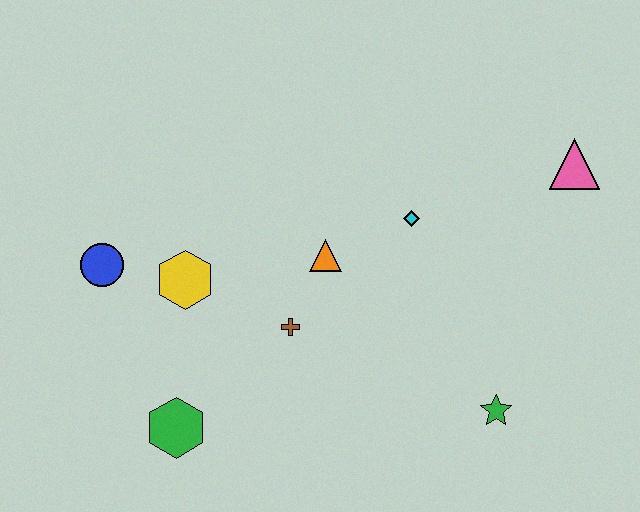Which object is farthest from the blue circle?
The pink triangle is farthest from the blue circle.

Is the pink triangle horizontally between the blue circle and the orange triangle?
No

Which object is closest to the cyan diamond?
The orange triangle is closest to the cyan diamond.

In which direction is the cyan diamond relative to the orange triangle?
The cyan diamond is to the right of the orange triangle.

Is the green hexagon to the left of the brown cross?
Yes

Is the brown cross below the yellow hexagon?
Yes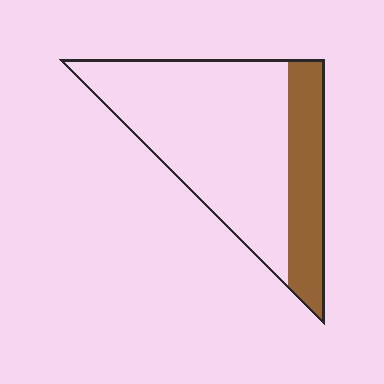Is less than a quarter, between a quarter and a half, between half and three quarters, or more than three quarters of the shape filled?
Between a quarter and a half.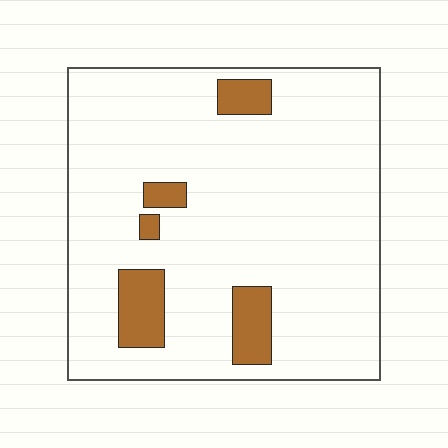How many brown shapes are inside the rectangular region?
5.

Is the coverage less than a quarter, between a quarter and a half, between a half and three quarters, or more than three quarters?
Less than a quarter.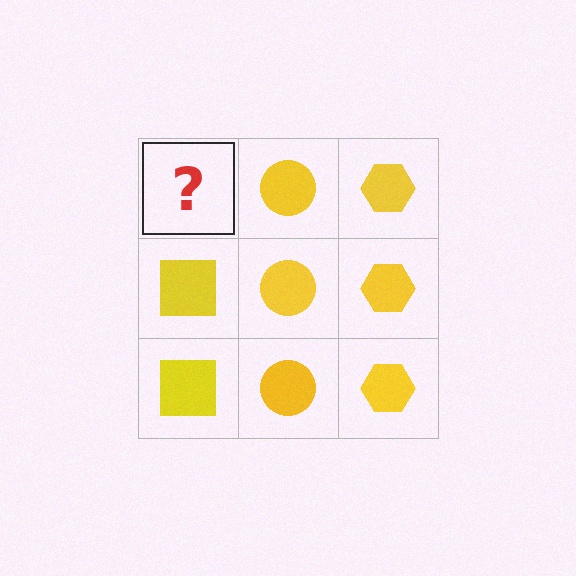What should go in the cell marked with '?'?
The missing cell should contain a yellow square.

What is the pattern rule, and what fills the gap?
The rule is that each column has a consistent shape. The gap should be filled with a yellow square.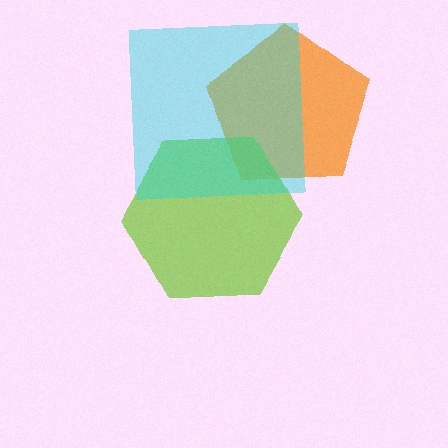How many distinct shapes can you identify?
There are 3 distinct shapes: an orange pentagon, a lime hexagon, a cyan square.